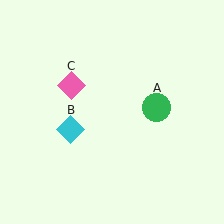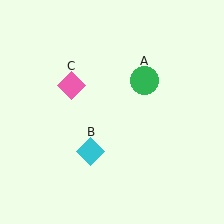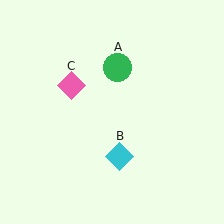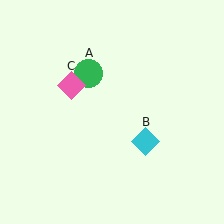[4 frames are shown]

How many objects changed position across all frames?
2 objects changed position: green circle (object A), cyan diamond (object B).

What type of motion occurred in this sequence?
The green circle (object A), cyan diamond (object B) rotated counterclockwise around the center of the scene.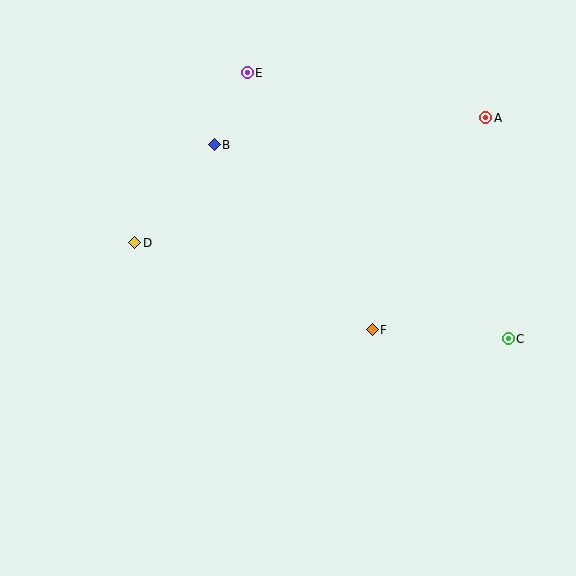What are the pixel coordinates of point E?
Point E is at (247, 73).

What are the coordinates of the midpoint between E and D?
The midpoint between E and D is at (191, 158).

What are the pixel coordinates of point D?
Point D is at (135, 243).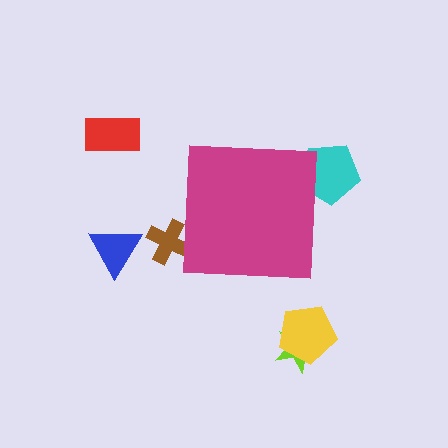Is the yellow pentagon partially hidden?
No, the yellow pentagon is fully visible.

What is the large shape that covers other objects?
A magenta square.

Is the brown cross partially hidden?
Yes, the brown cross is partially hidden behind the magenta square.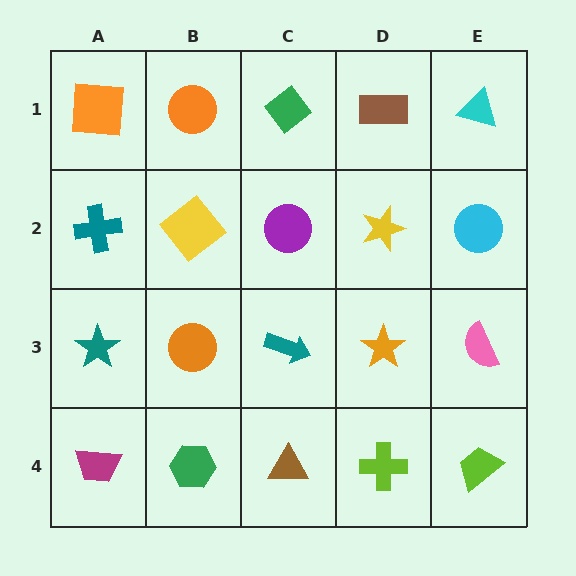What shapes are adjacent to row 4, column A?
A teal star (row 3, column A), a green hexagon (row 4, column B).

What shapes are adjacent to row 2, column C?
A green diamond (row 1, column C), a teal arrow (row 3, column C), a yellow diamond (row 2, column B), a yellow star (row 2, column D).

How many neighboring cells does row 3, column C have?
4.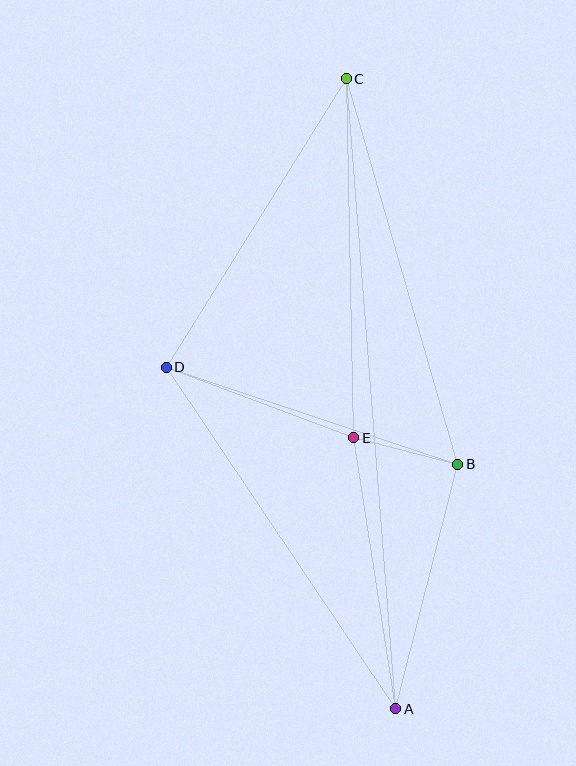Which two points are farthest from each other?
Points A and C are farthest from each other.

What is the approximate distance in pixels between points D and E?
The distance between D and E is approximately 201 pixels.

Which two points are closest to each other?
Points B and E are closest to each other.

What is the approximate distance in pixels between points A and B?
The distance between A and B is approximately 252 pixels.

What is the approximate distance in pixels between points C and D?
The distance between C and D is approximately 340 pixels.